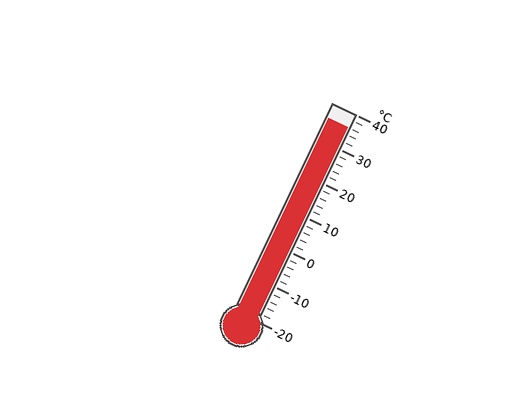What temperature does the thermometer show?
The thermometer shows approximately 36°C.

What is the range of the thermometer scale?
The thermometer scale ranges from -20°C to 40°C.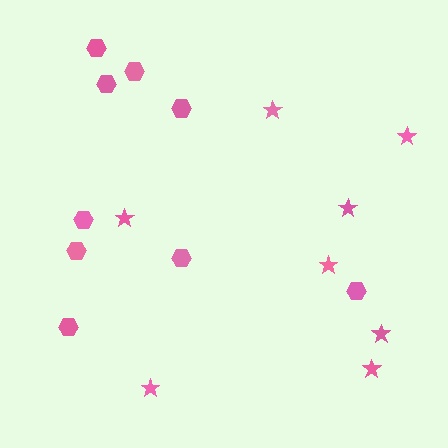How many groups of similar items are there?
There are 2 groups: one group of hexagons (9) and one group of stars (8).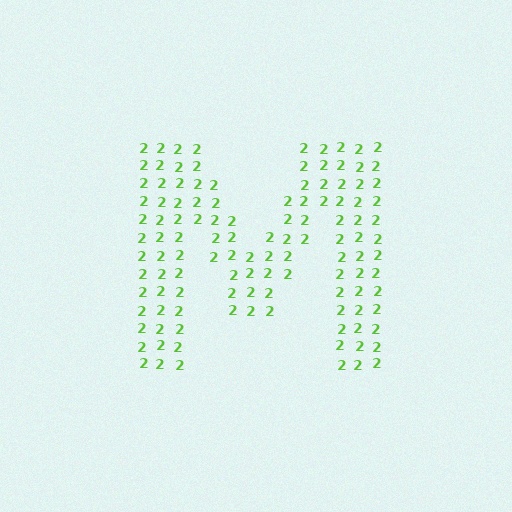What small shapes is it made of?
It is made of small digit 2's.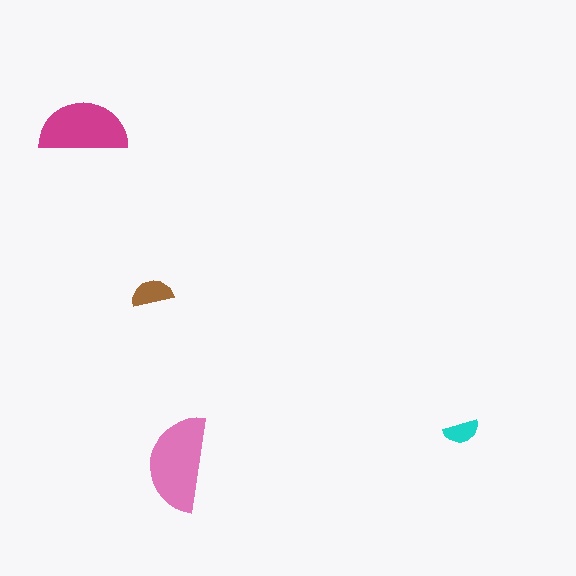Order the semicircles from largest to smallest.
the pink one, the magenta one, the brown one, the cyan one.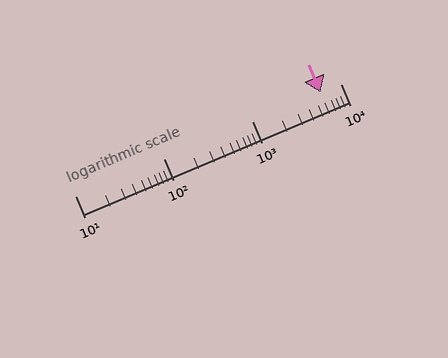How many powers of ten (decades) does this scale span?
The scale spans 3 decades, from 10 to 10000.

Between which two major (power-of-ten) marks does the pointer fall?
The pointer is between 1000 and 10000.